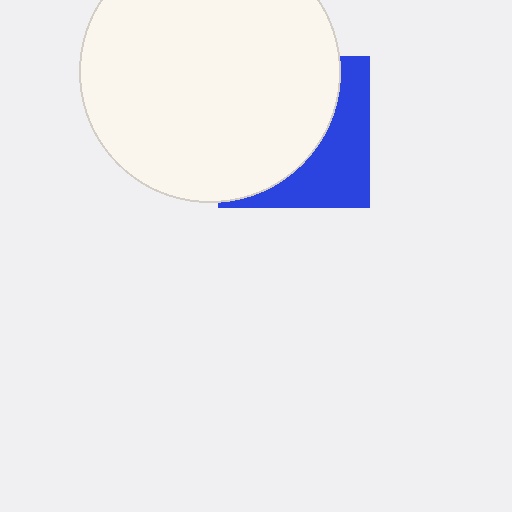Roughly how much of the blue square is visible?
A small part of it is visible (roughly 37%).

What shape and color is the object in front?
The object in front is a white circle.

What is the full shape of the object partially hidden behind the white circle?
The partially hidden object is a blue square.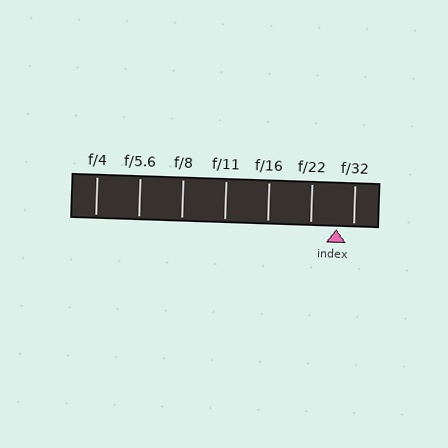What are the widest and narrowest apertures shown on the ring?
The widest aperture shown is f/4 and the narrowest is f/32.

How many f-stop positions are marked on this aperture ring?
There are 7 f-stop positions marked.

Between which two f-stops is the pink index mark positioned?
The index mark is between f/22 and f/32.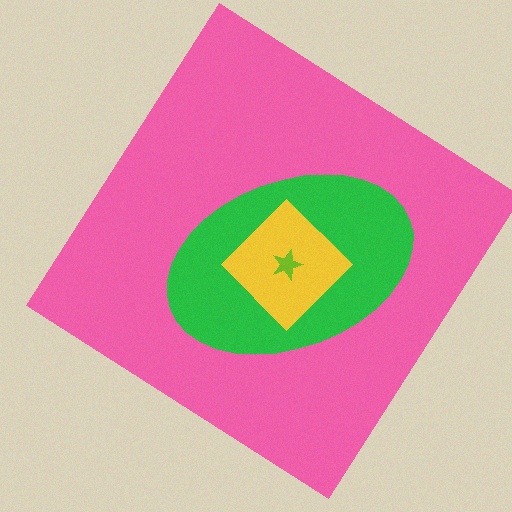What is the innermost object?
The lime star.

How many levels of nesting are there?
4.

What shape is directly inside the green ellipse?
The yellow diamond.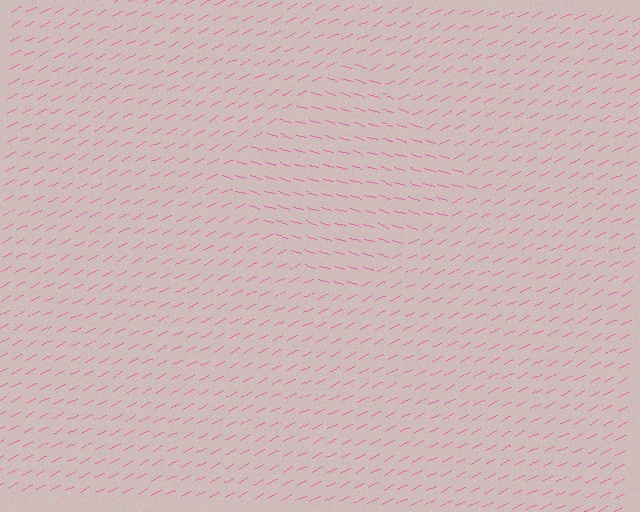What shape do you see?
I see a diamond.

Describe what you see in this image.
The image is filled with small pink line segments. A diamond region in the image has lines oriented differently from the surrounding lines, creating a visible texture boundary.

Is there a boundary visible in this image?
Yes, there is a texture boundary formed by a change in line orientation.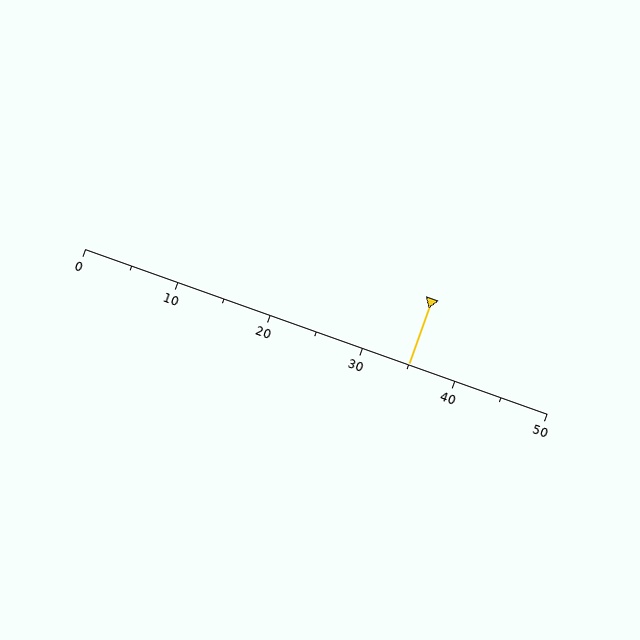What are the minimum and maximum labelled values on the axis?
The axis runs from 0 to 50.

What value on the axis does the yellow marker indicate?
The marker indicates approximately 35.